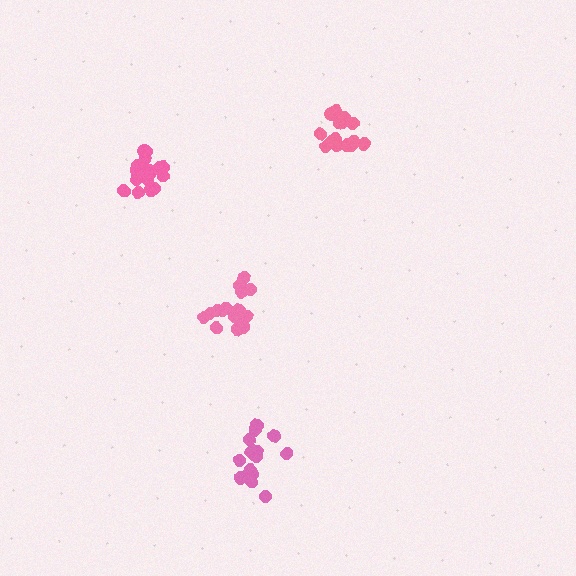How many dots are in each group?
Group 1: 18 dots, Group 2: 15 dots, Group 3: 20 dots, Group 4: 16 dots (69 total).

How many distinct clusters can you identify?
There are 4 distinct clusters.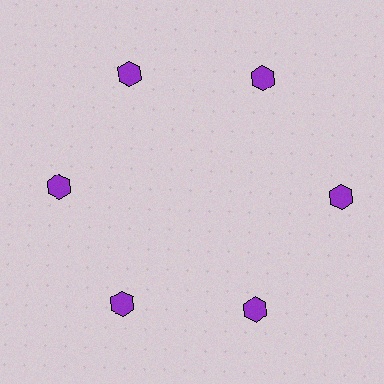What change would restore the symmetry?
The symmetry would be restored by moving it inward, back onto the ring so that all 6 hexagons sit at equal angles and equal distance from the center.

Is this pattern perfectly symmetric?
No. The 6 purple hexagons are arranged in a ring, but one element near the 3 o'clock position is pushed outward from the center, breaking the 6-fold rotational symmetry.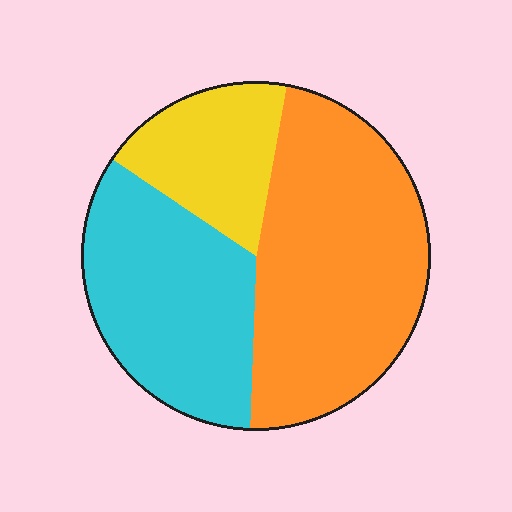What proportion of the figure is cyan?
Cyan takes up between a quarter and a half of the figure.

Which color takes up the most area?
Orange, at roughly 50%.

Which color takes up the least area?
Yellow, at roughly 20%.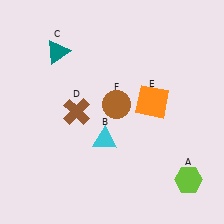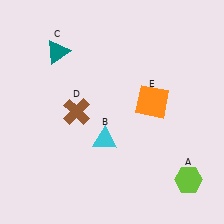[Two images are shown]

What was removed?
The brown circle (F) was removed in Image 2.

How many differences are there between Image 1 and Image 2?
There is 1 difference between the two images.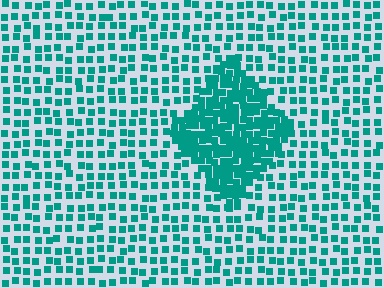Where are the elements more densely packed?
The elements are more densely packed inside the diamond boundary.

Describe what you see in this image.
The image contains small teal elements arranged at two different densities. A diamond-shaped region is visible where the elements are more densely packed than the surrounding area.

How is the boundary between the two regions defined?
The boundary is defined by a change in element density (approximately 2.4x ratio). All elements are the same color, size, and shape.